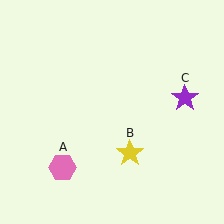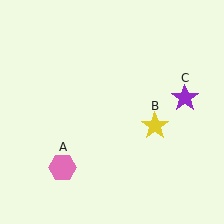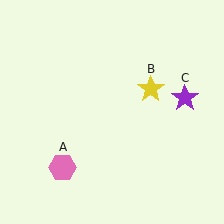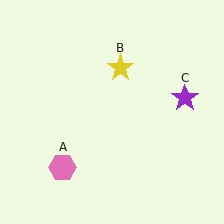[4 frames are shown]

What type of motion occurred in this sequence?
The yellow star (object B) rotated counterclockwise around the center of the scene.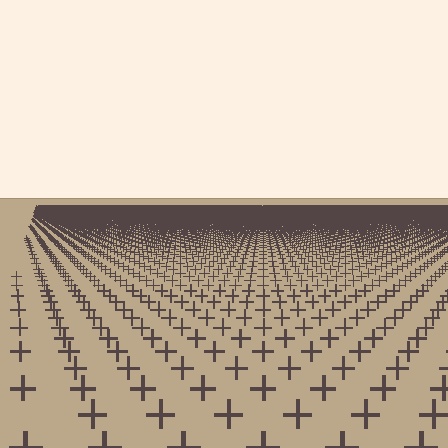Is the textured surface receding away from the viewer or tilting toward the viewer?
The surface is receding away from the viewer. Texture elements get smaller and denser toward the top.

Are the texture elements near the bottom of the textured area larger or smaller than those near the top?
Larger. Near the bottom, elements are closer to the viewer and appear at a bigger on-screen size.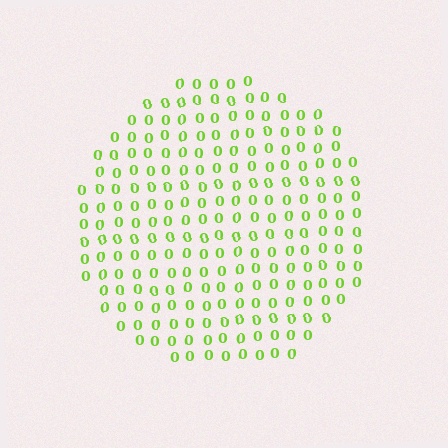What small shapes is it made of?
It is made of small digit 0's.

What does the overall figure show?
The overall figure shows a circle.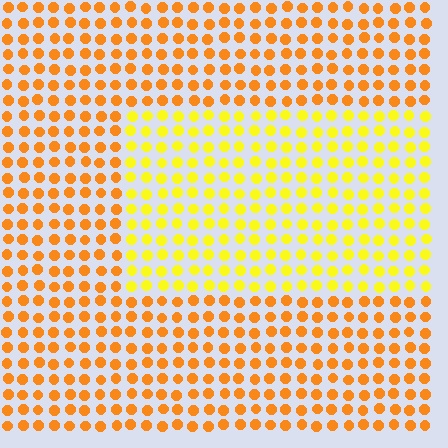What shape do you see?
I see a rectangle.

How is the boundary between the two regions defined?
The boundary is defined purely by a slight shift in hue (about 31 degrees). Spacing, size, and orientation are identical on both sides.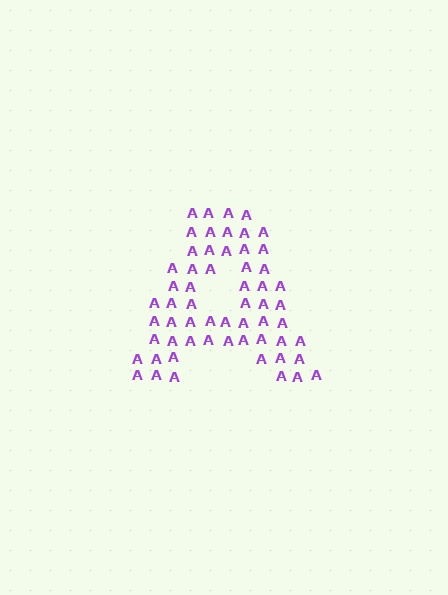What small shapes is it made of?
It is made of small letter A's.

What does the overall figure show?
The overall figure shows the letter A.